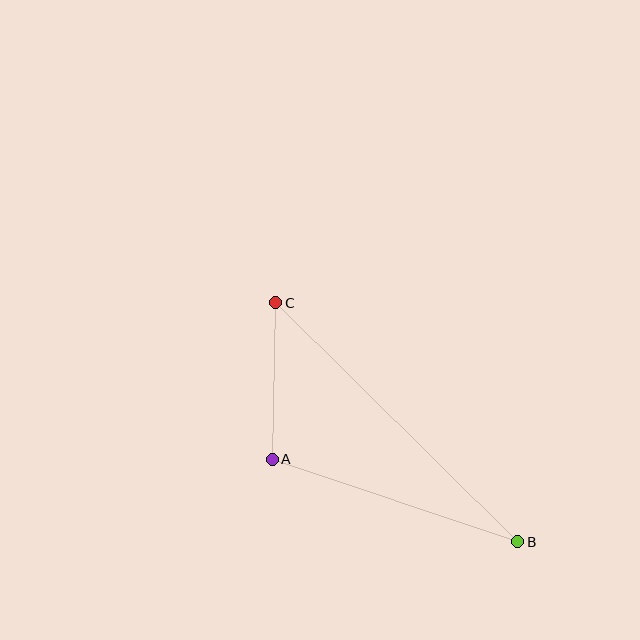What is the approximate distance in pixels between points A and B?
The distance between A and B is approximately 259 pixels.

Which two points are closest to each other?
Points A and C are closest to each other.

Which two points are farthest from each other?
Points B and C are farthest from each other.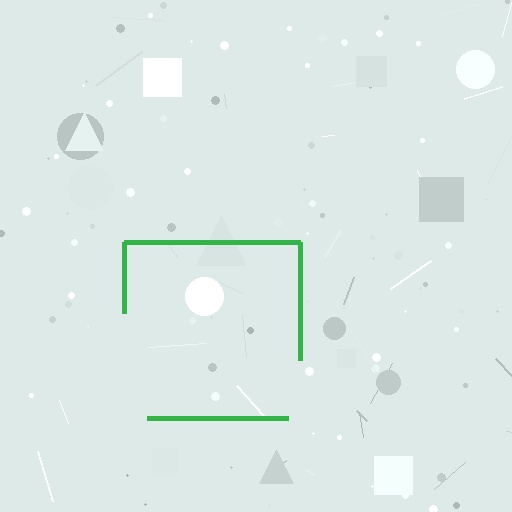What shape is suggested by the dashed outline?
The dashed outline suggests a square.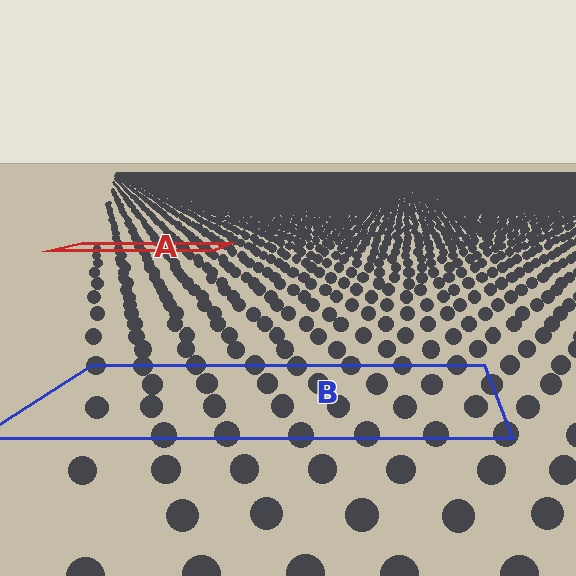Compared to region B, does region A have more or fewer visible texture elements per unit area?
Region A has more texture elements per unit area — they are packed more densely because it is farther away.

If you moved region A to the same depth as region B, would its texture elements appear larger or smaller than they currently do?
They would appear larger. At a closer depth, the same texture elements are projected at a bigger on-screen size.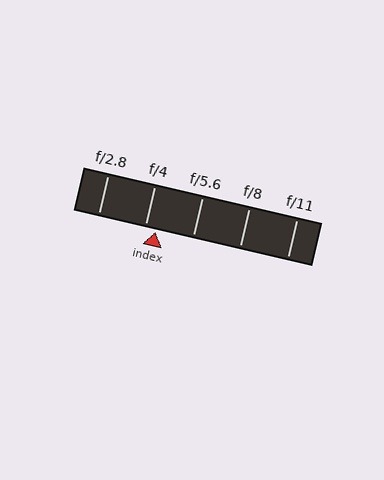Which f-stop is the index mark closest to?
The index mark is closest to f/4.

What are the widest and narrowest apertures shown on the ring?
The widest aperture shown is f/2.8 and the narrowest is f/11.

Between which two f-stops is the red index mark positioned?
The index mark is between f/4 and f/5.6.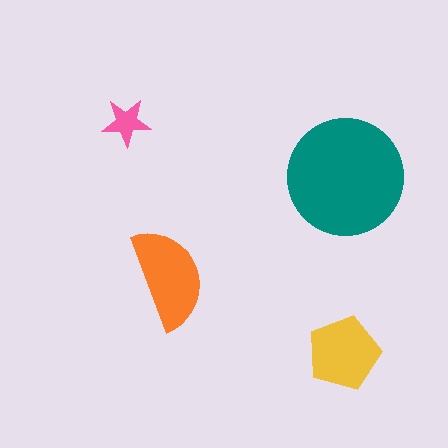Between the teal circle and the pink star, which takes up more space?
The teal circle.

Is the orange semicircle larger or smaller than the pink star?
Larger.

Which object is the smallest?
The pink star.